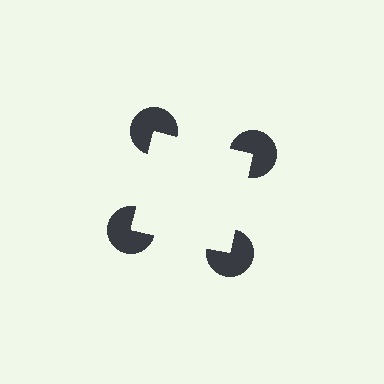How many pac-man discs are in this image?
There are 4 — one at each vertex of the illusory square.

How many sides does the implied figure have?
4 sides.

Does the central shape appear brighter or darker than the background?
It typically appears slightly brighter than the background, even though no actual brightness change is drawn.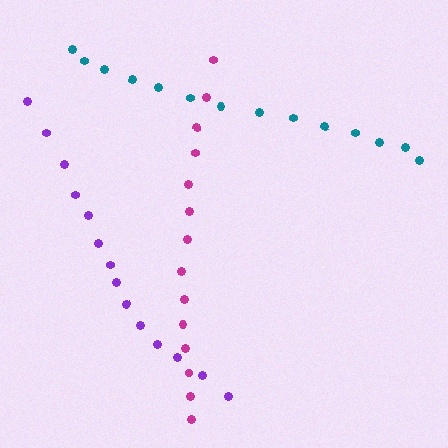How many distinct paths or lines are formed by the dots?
There are 3 distinct paths.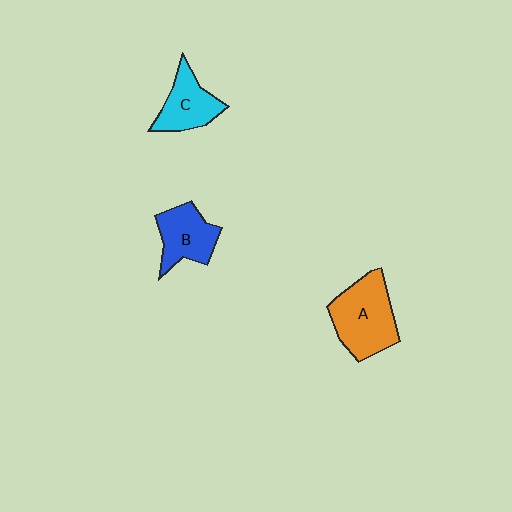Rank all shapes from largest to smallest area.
From largest to smallest: A (orange), B (blue), C (cyan).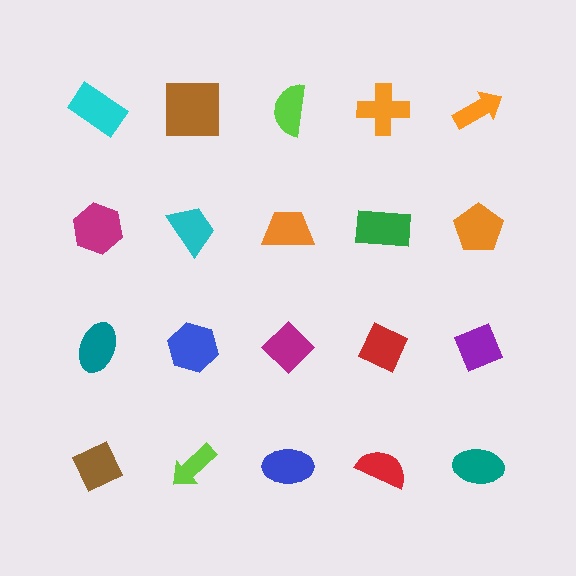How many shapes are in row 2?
5 shapes.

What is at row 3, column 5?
A purple diamond.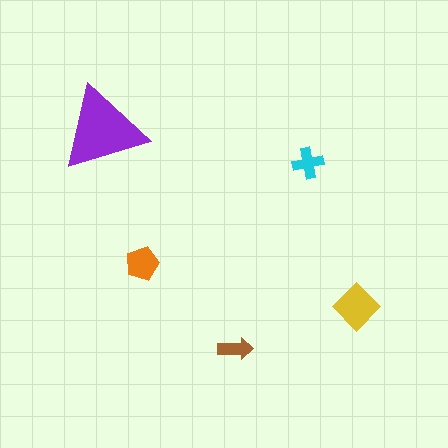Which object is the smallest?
The brown arrow.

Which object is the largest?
The purple triangle.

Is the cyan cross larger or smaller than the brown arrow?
Larger.